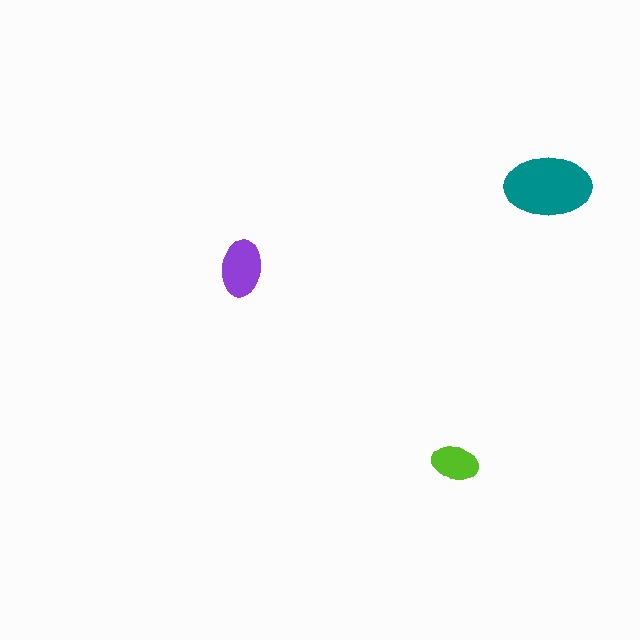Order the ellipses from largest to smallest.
the teal one, the purple one, the lime one.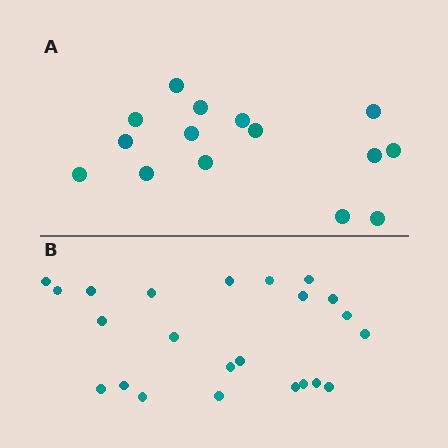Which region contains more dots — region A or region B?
Region B (the bottom region) has more dots.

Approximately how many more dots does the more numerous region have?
Region B has roughly 8 or so more dots than region A.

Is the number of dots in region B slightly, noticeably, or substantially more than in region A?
Region B has substantially more. The ratio is roughly 1.5 to 1.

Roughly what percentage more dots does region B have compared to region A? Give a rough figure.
About 55% more.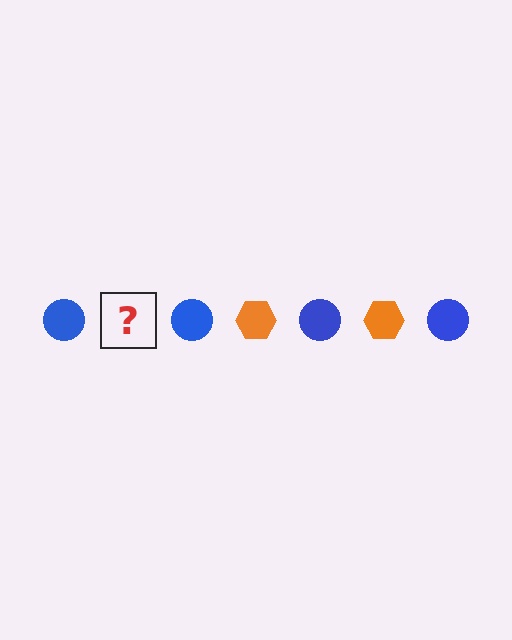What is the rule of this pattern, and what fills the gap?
The rule is that the pattern alternates between blue circle and orange hexagon. The gap should be filled with an orange hexagon.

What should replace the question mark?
The question mark should be replaced with an orange hexagon.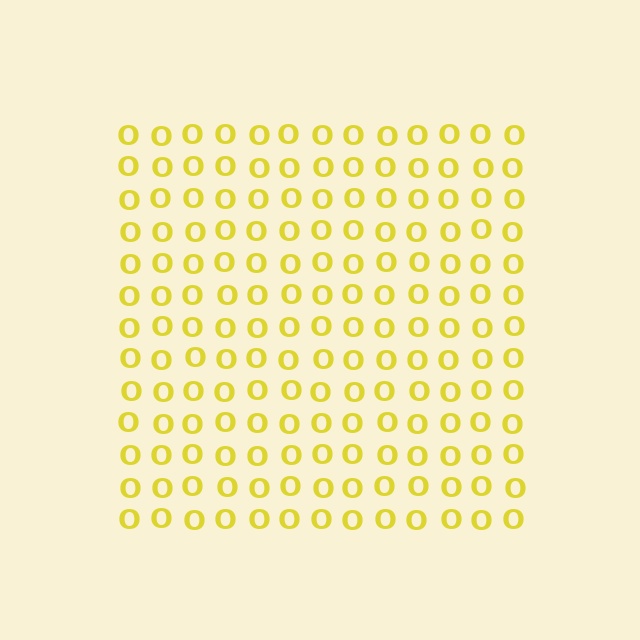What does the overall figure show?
The overall figure shows a square.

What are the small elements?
The small elements are letter O's.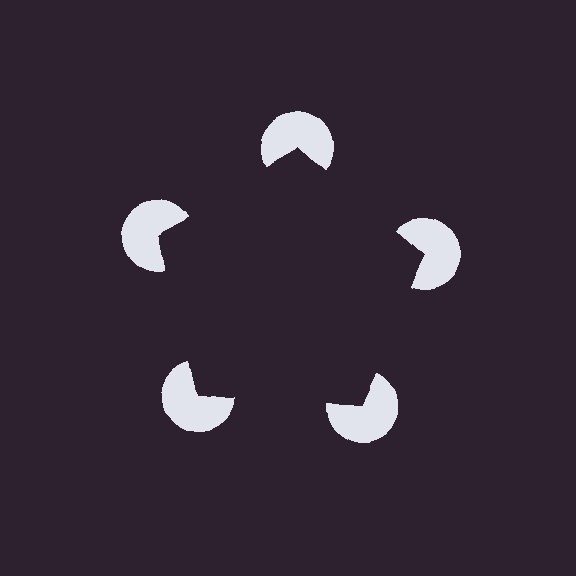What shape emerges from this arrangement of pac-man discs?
An illusory pentagon — its edges are inferred from the aligned wedge cuts in the pac-man discs, not physically drawn.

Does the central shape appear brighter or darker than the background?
It typically appears slightly darker than the background, even though no actual brightness change is drawn.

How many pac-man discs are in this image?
There are 5 — one at each vertex of the illusory pentagon.